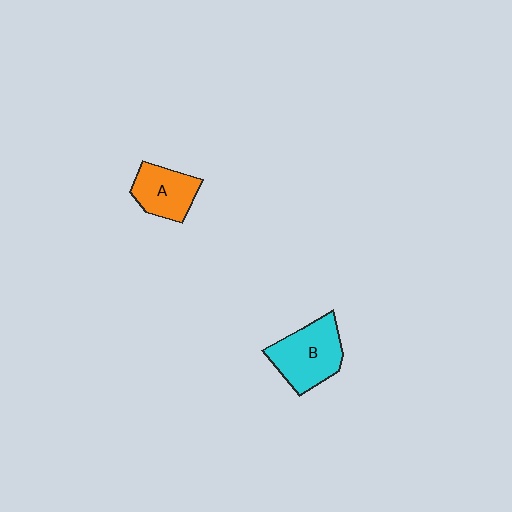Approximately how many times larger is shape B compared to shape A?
Approximately 1.3 times.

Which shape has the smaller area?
Shape A (orange).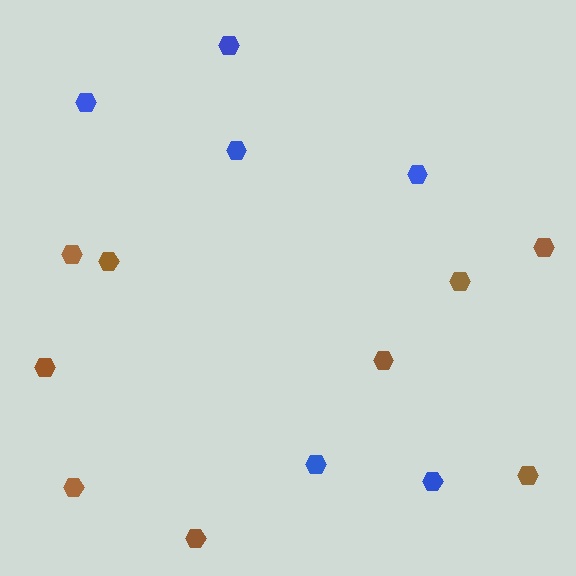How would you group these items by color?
There are 2 groups: one group of brown hexagons (9) and one group of blue hexagons (6).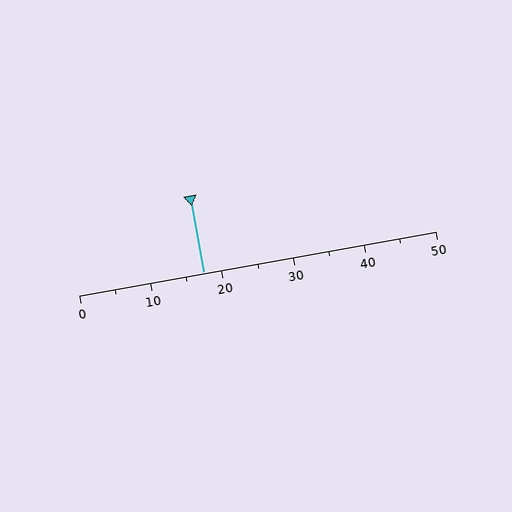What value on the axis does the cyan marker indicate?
The marker indicates approximately 17.5.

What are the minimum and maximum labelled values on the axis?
The axis runs from 0 to 50.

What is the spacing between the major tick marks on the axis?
The major ticks are spaced 10 apart.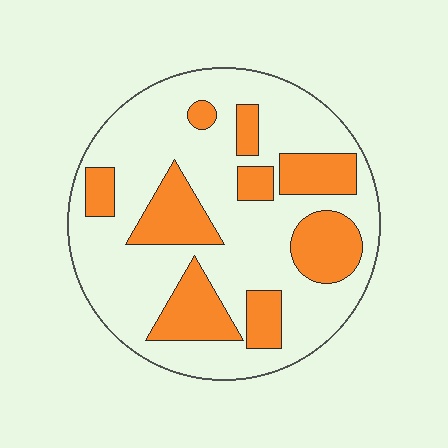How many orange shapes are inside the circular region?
9.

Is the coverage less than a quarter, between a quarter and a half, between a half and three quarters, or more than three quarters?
Between a quarter and a half.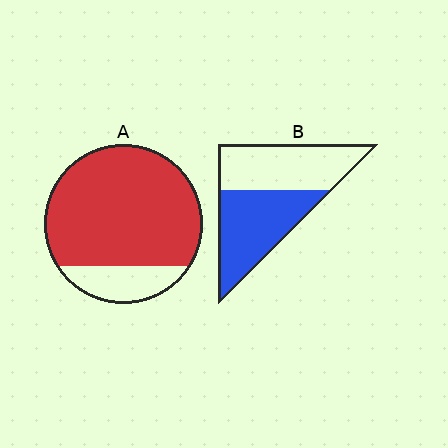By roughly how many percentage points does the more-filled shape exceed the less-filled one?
By roughly 30 percentage points (A over B).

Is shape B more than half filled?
Roughly half.